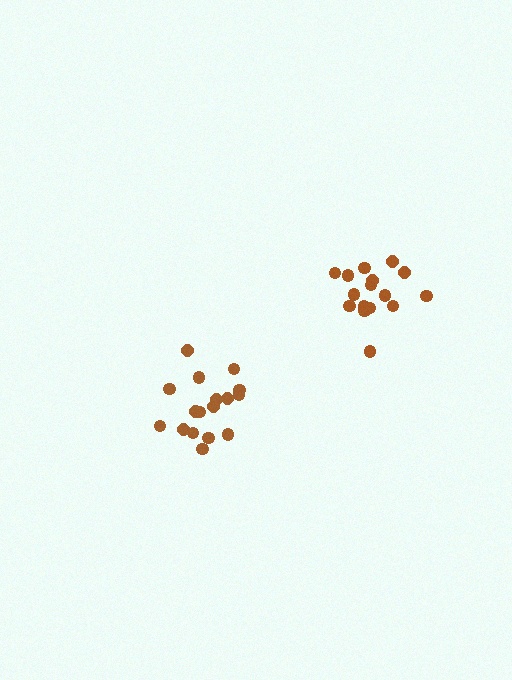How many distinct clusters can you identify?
There are 2 distinct clusters.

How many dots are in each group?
Group 1: 16 dots, Group 2: 17 dots (33 total).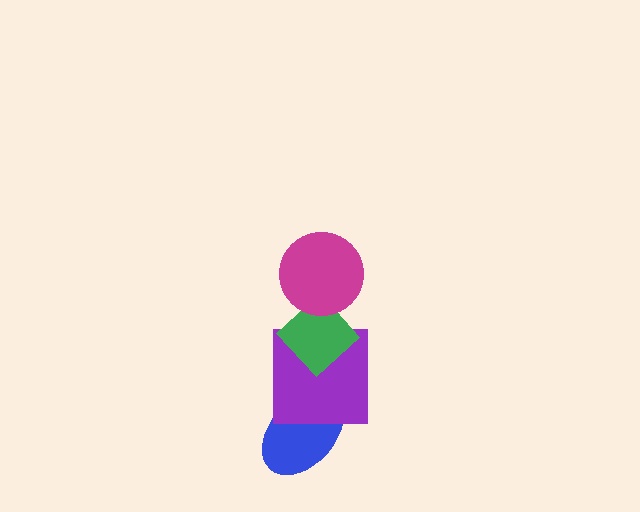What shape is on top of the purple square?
The green diamond is on top of the purple square.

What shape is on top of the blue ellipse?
The purple square is on top of the blue ellipse.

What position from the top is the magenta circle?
The magenta circle is 1st from the top.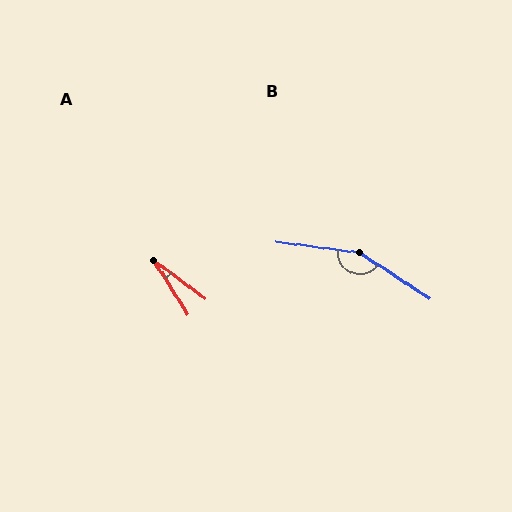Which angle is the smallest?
A, at approximately 21 degrees.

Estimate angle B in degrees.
Approximately 154 degrees.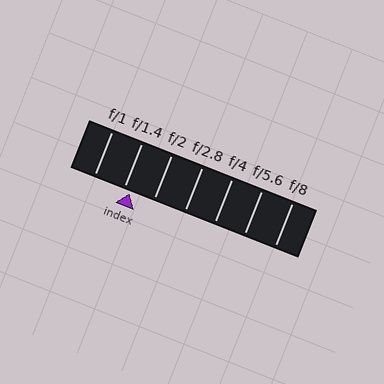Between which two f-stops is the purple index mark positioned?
The index mark is between f/1.4 and f/2.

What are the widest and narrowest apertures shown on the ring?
The widest aperture shown is f/1 and the narrowest is f/8.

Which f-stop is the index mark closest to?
The index mark is closest to f/1.4.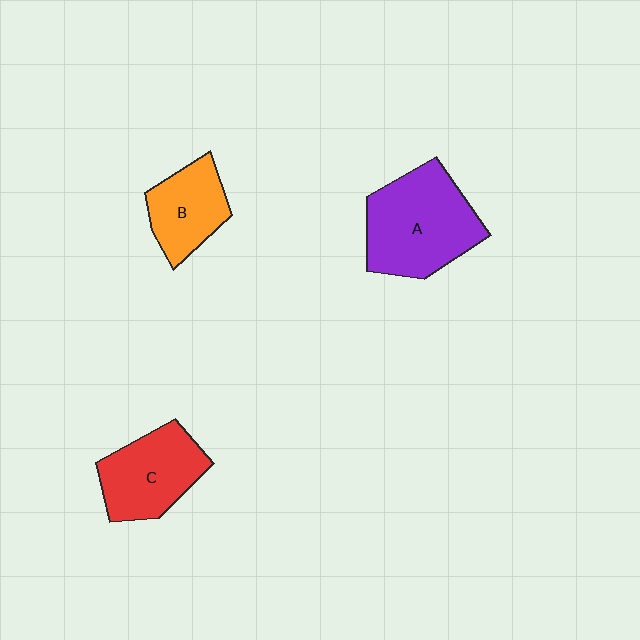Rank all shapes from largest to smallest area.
From largest to smallest: A (purple), C (red), B (orange).